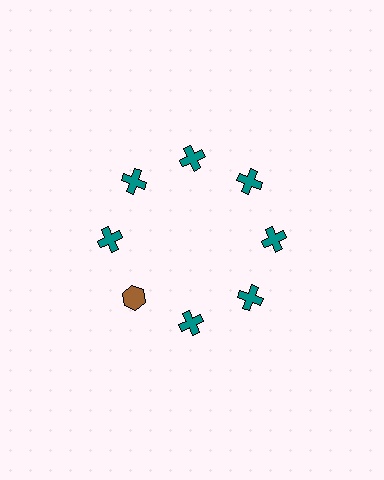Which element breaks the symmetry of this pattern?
The brown hexagon at roughly the 8 o'clock position breaks the symmetry. All other shapes are teal crosses.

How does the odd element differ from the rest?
It differs in both color (brown instead of teal) and shape (hexagon instead of cross).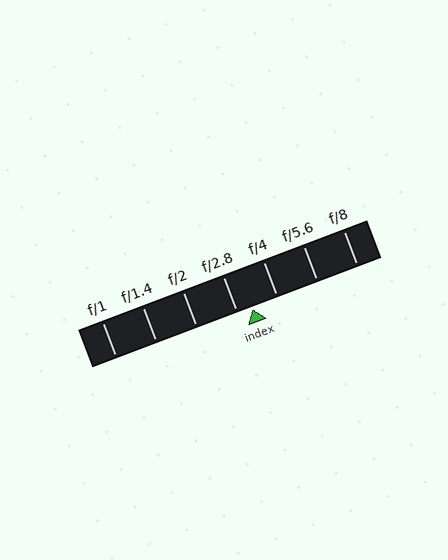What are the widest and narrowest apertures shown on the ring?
The widest aperture shown is f/1 and the narrowest is f/8.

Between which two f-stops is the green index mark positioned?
The index mark is between f/2.8 and f/4.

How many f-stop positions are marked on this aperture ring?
There are 7 f-stop positions marked.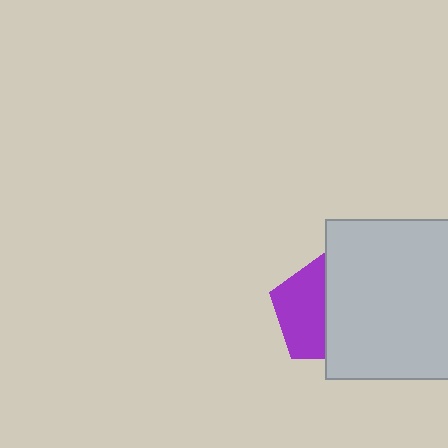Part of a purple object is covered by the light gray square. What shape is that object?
It is a pentagon.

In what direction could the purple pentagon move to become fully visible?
The purple pentagon could move left. That would shift it out from behind the light gray square entirely.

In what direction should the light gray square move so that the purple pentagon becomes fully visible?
The light gray square should move right. That is the shortest direction to clear the overlap and leave the purple pentagon fully visible.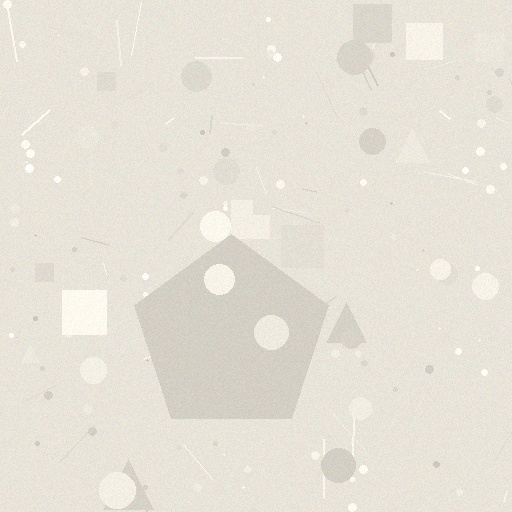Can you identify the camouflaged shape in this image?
The camouflaged shape is a pentagon.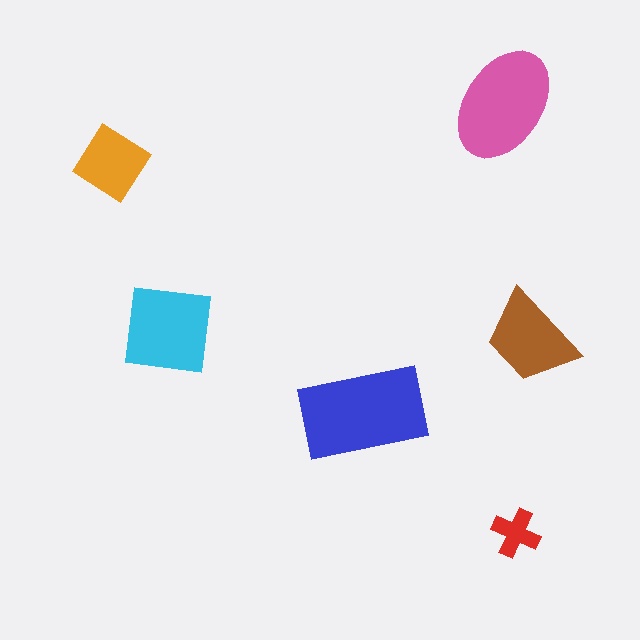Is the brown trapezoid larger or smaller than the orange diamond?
Larger.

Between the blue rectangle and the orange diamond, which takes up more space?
The blue rectangle.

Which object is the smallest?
The red cross.